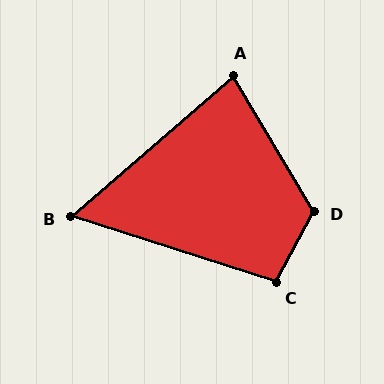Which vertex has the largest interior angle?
D, at approximately 121 degrees.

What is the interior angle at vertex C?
Approximately 100 degrees (obtuse).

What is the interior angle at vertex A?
Approximately 80 degrees (acute).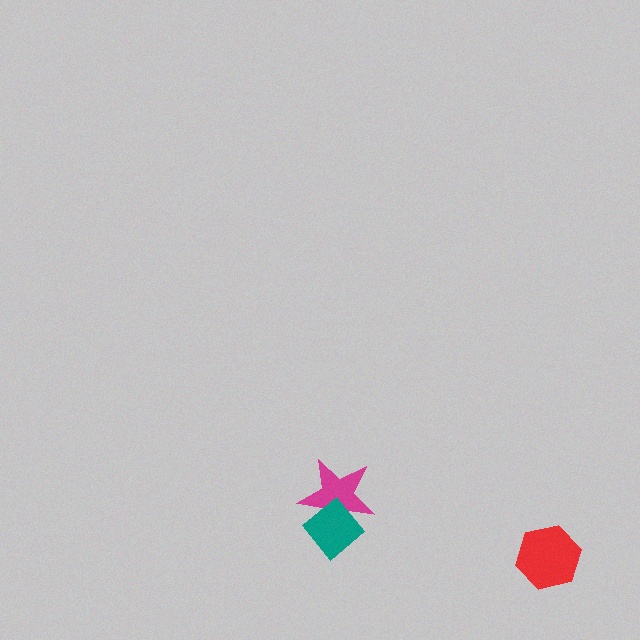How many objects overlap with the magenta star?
1 object overlaps with the magenta star.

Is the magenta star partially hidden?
Yes, it is partially covered by another shape.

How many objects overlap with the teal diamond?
1 object overlaps with the teal diamond.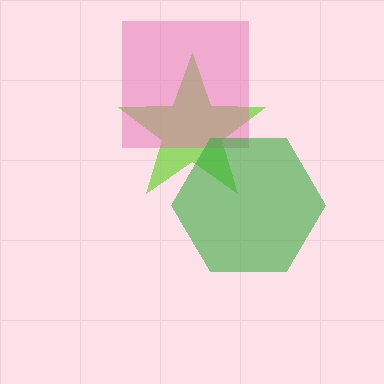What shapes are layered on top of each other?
The layered shapes are: a lime star, a pink square, a green hexagon.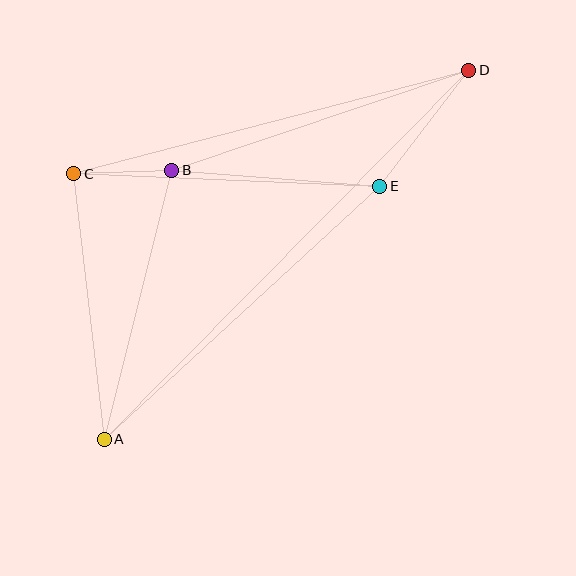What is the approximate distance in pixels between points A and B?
The distance between A and B is approximately 277 pixels.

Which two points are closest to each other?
Points B and C are closest to each other.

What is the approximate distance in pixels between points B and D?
The distance between B and D is approximately 313 pixels.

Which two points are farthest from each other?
Points A and D are farthest from each other.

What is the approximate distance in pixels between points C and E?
The distance between C and E is approximately 306 pixels.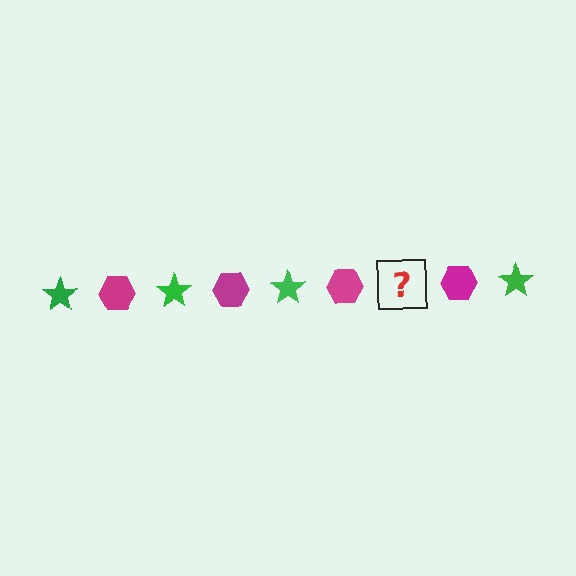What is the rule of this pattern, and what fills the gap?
The rule is that the pattern alternates between green star and magenta hexagon. The gap should be filled with a green star.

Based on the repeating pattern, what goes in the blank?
The blank should be a green star.